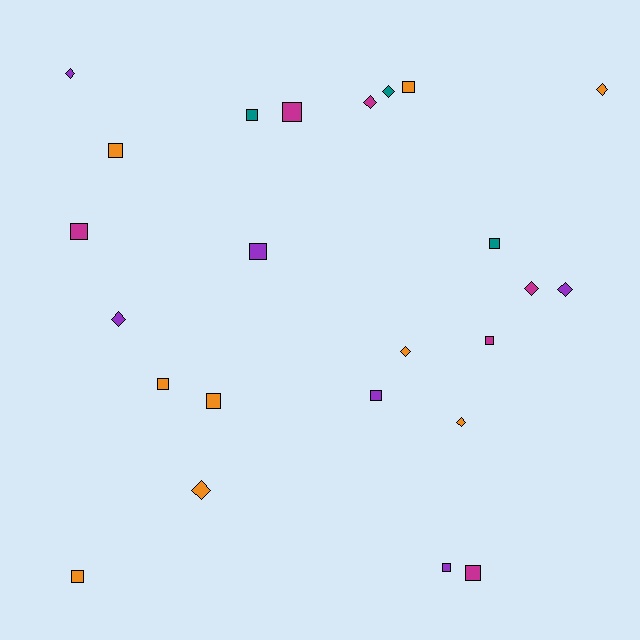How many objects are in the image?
There are 24 objects.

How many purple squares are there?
There are 3 purple squares.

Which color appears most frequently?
Orange, with 9 objects.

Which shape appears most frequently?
Square, with 14 objects.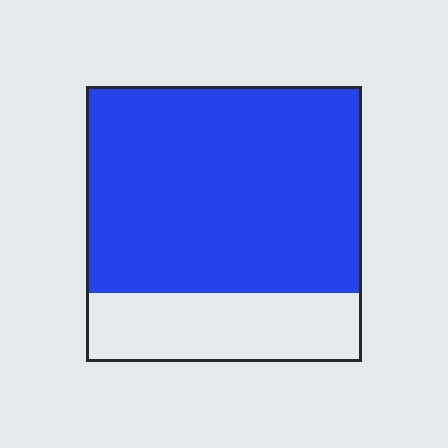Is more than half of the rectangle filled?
Yes.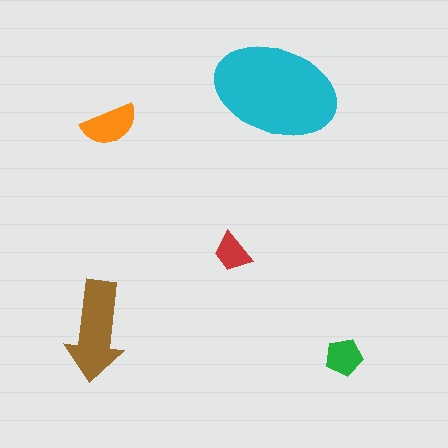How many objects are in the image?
There are 5 objects in the image.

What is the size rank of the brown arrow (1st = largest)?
2nd.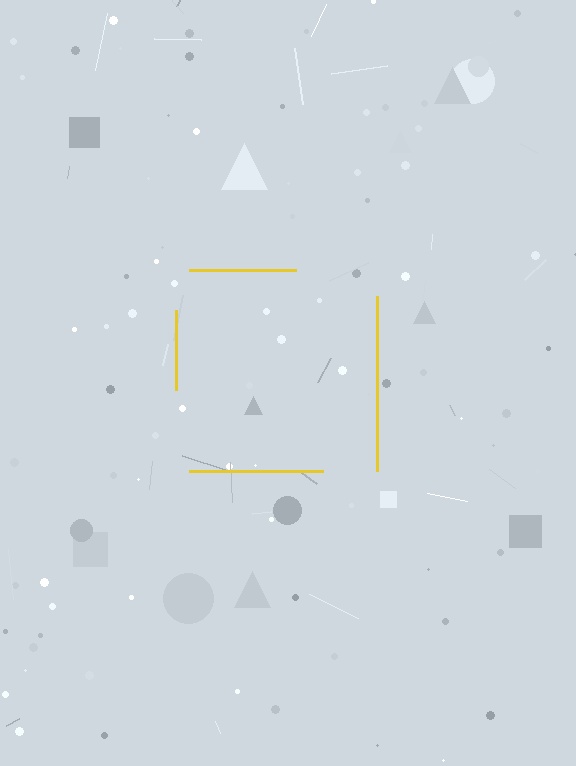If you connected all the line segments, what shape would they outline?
They would outline a square.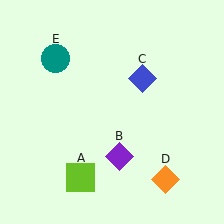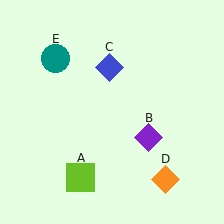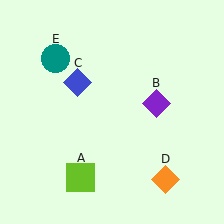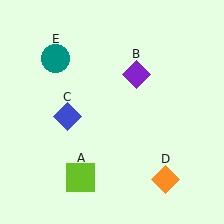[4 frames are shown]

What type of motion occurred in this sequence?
The purple diamond (object B), blue diamond (object C) rotated counterclockwise around the center of the scene.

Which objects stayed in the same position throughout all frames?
Lime square (object A) and orange diamond (object D) and teal circle (object E) remained stationary.